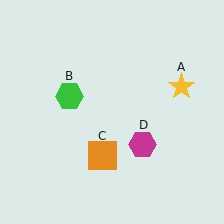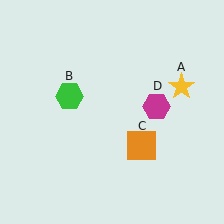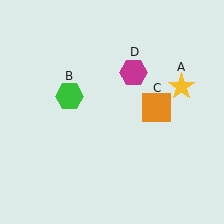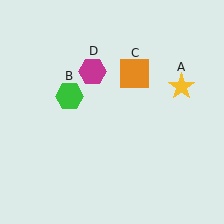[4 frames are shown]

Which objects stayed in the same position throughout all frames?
Yellow star (object A) and green hexagon (object B) remained stationary.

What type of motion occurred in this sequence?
The orange square (object C), magenta hexagon (object D) rotated counterclockwise around the center of the scene.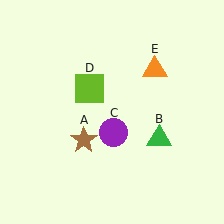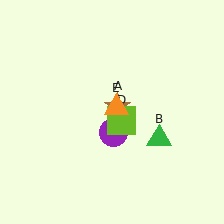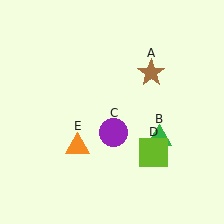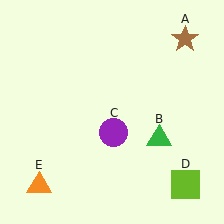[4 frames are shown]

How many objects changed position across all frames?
3 objects changed position: brown star (object A), lime square (object D), orange triangle (object E).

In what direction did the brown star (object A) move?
The brown star (object A) moved up and to the right.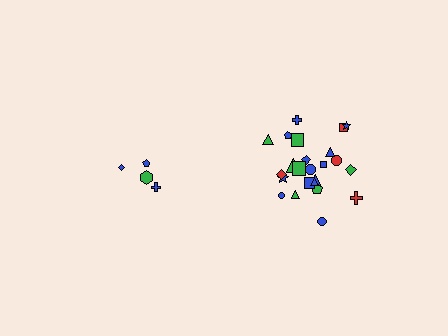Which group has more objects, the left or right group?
The right group.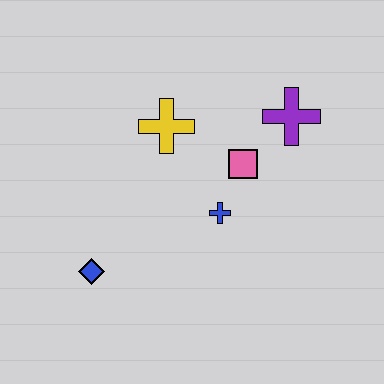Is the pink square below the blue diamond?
No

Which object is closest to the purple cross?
The pink square is closest to the purple cross.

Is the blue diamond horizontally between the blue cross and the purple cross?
No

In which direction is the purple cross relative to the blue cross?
The purple cross is above the blue cross.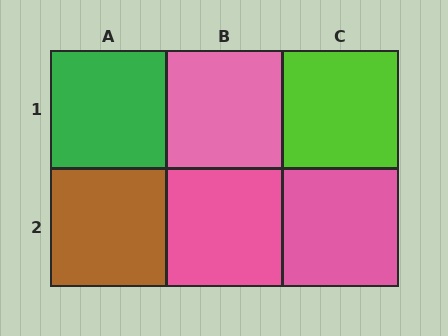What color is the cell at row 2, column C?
Pink.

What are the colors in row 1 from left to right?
Green, pink, lime.